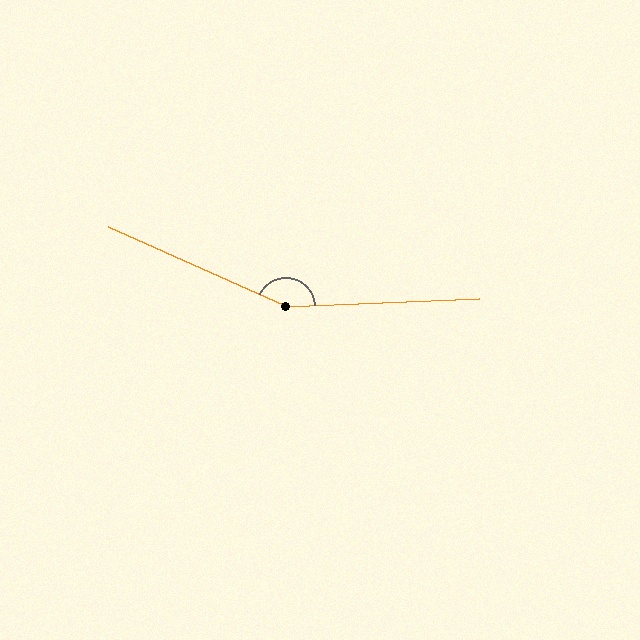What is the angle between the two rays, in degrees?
Approximately 154 degrees.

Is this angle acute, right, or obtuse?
It is obtuse.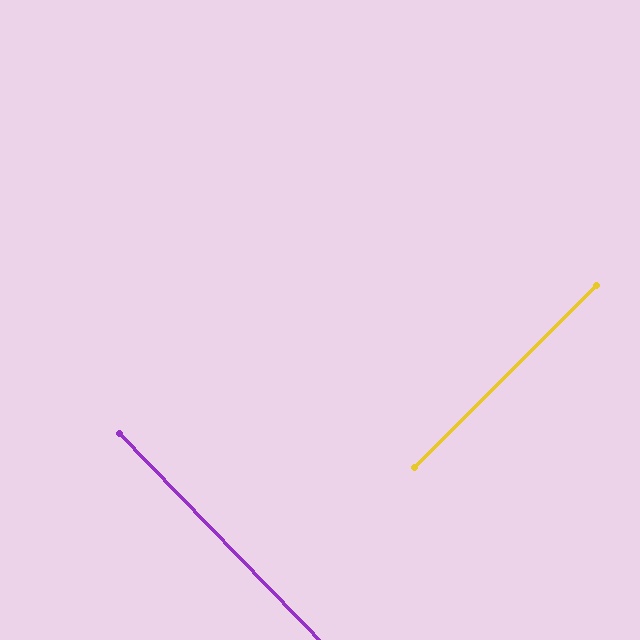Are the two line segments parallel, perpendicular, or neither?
Perpendicular — they meet at approximately 89°.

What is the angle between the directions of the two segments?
Approximately 89 degrees.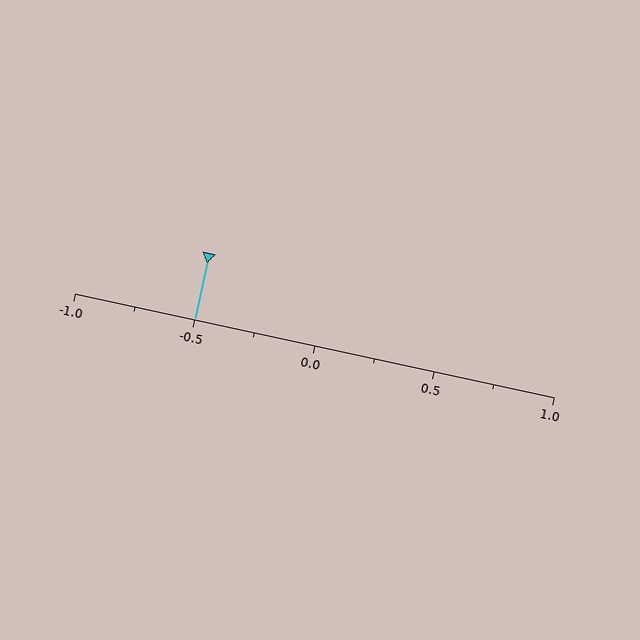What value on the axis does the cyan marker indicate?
The marker indicates approximately -0.5.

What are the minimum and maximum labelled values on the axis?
The axis runs from -1.0 to 1.0.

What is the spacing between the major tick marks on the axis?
The major ticks are spaced 0.5 apart.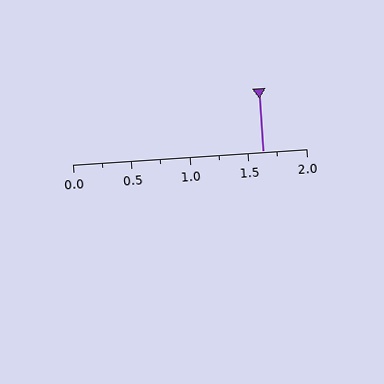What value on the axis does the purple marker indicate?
The marker indicates approximately 1.62.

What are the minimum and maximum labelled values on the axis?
The axis runs from 0.0 to 2.0.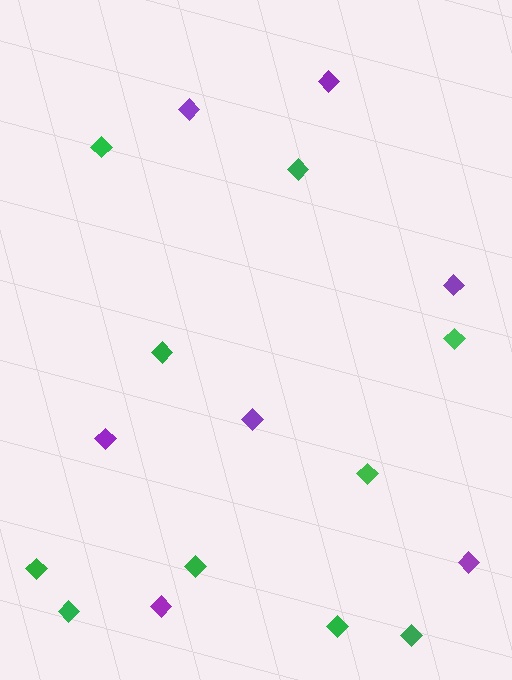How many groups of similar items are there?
There are 2 groups: one group of purple diamonds (7) and one group of green diamonds (10).